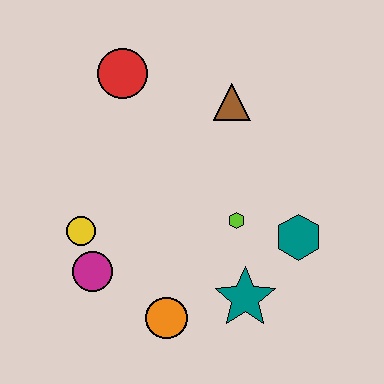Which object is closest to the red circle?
The brown triangle is closest to the red circle.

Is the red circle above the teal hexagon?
Yes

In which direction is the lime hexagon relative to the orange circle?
The lime hexagon is above the orange circle.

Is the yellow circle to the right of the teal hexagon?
No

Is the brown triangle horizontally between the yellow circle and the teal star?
Yes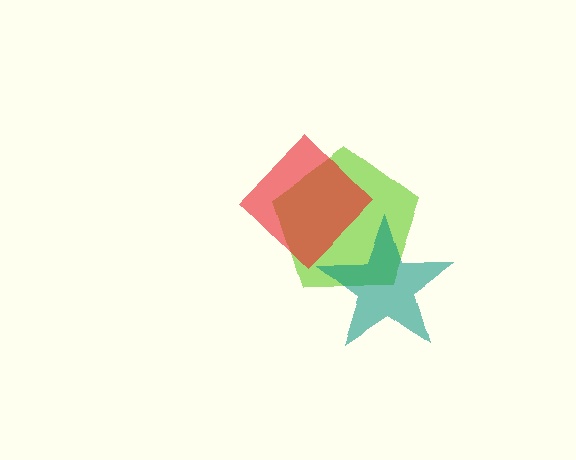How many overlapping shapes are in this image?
There are 3 overlapping shapes in the image.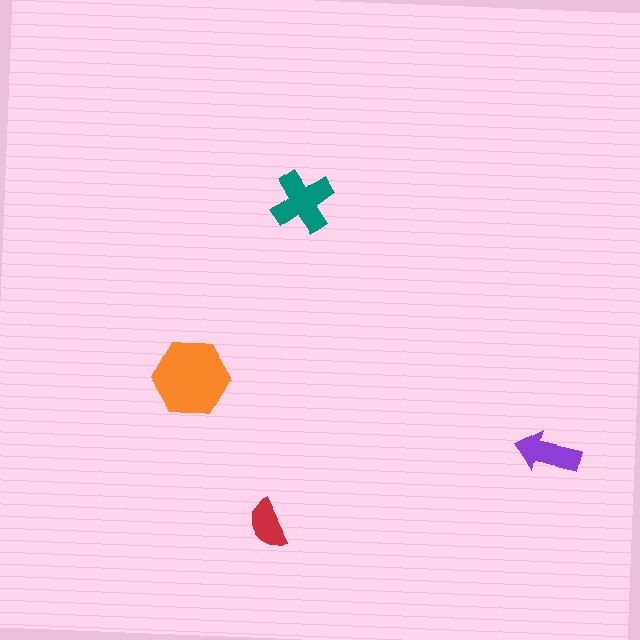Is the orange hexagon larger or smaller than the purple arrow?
Larger.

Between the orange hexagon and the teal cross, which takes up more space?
The orange hexagon.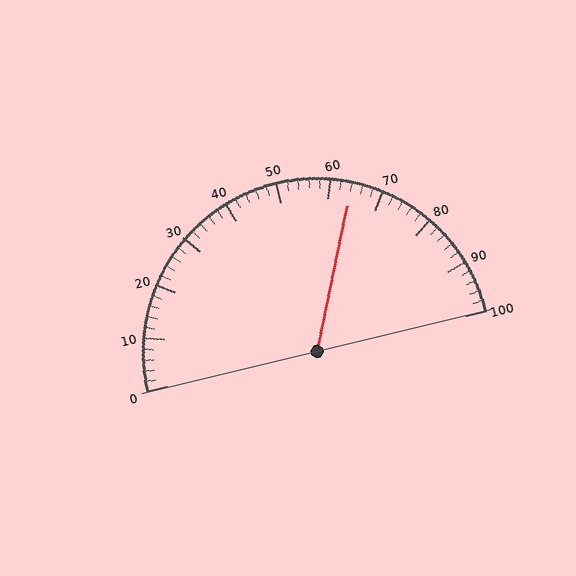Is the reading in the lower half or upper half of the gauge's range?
The reading is in the upper half of the range (0 to 100).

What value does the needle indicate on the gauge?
The needle indicates approximately 64.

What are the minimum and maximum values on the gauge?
The gauge ranges from 0 to 100.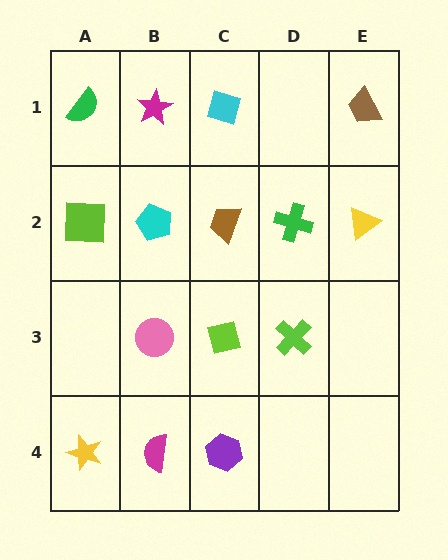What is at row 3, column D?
A lime cross.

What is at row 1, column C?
A cyan diamond.